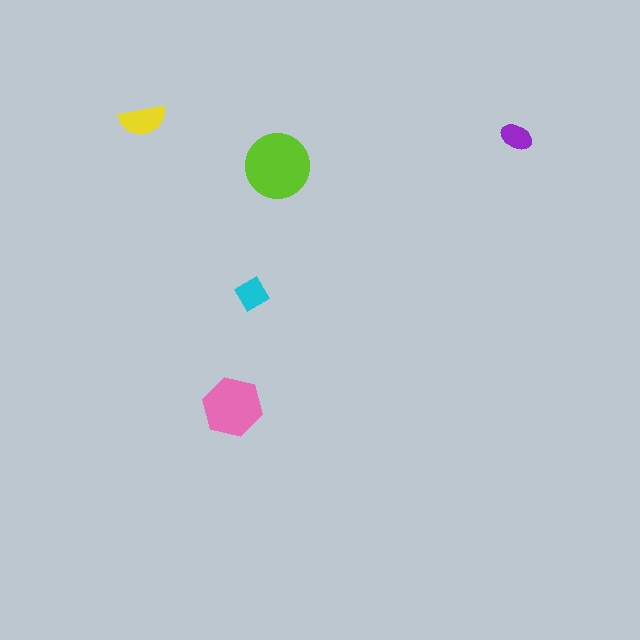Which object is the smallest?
The purple ellipse.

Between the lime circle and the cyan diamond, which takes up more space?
The lime circle.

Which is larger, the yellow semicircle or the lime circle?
The lime circle.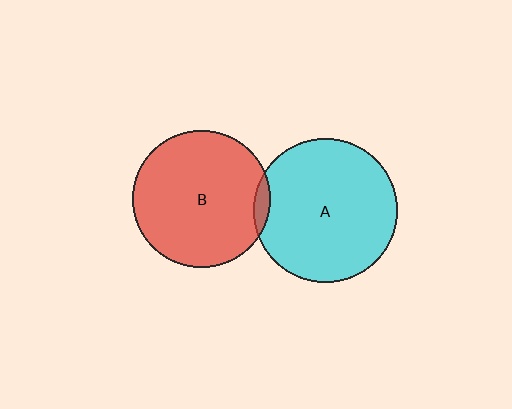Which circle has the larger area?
Circle A (cyan).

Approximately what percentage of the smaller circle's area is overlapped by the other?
Approximately 5%.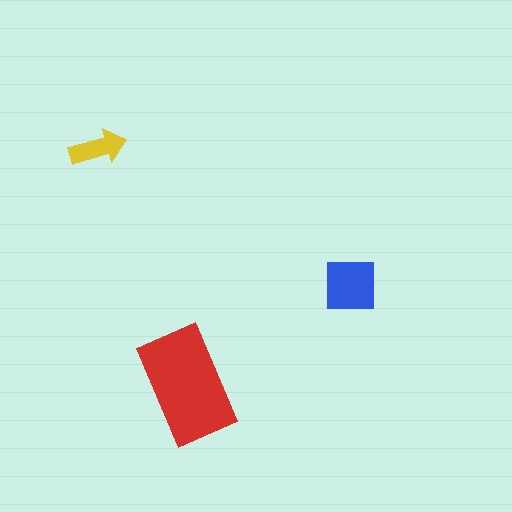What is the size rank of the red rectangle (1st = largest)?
1st.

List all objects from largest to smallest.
The red rectangle, the blue square, the yellow arrow.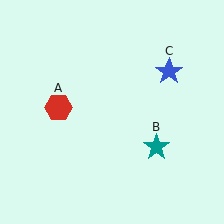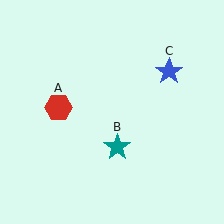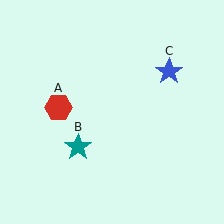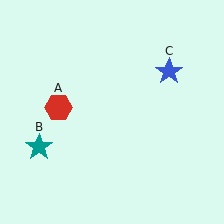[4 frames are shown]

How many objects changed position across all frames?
1 object changed position: teal star (object B).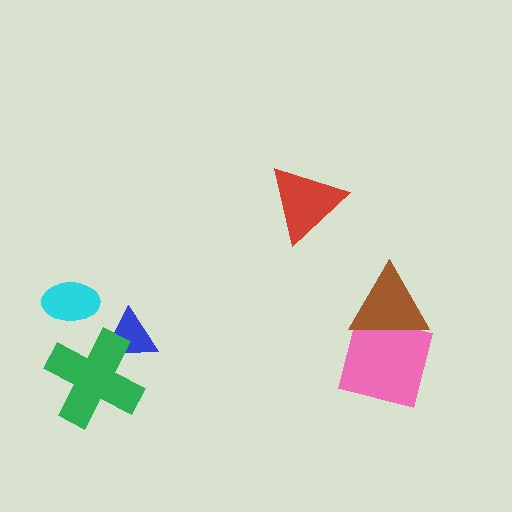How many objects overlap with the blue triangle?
1 object overlaps with the blue triangle.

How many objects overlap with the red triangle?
0 objects overlap with the red triangle.